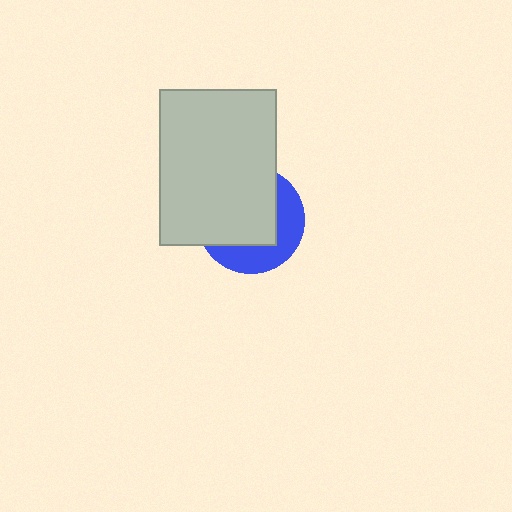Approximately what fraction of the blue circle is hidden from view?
Roughly 62% of the blue circle is hidden behind the light gray rectangle.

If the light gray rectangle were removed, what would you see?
You would see the complete blue circle.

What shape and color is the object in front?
The object in front is a light gray rectangle.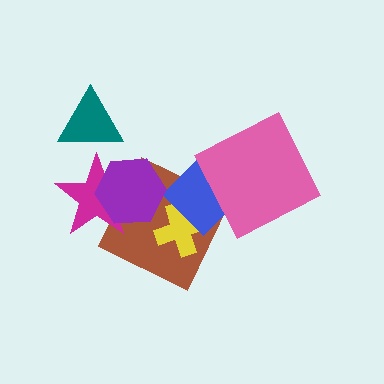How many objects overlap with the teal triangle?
0 objects overlap with the teal triangle.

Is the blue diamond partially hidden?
Yes, it is partially covered by another shape.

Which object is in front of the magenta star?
The purple hexagon is in front of the magenta star.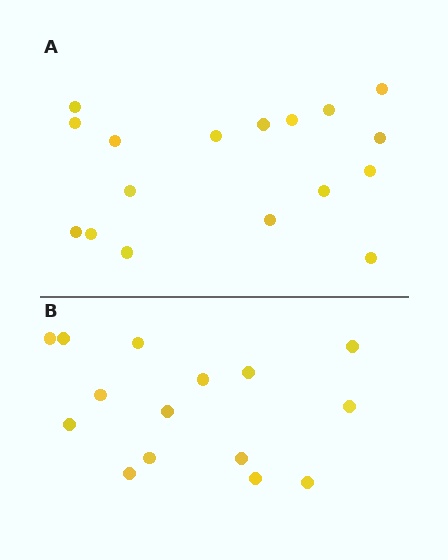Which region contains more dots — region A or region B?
Region A (the top region) has more dots.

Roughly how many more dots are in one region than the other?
Region A has just a few more — roughly 2 or 3 more dots than region B.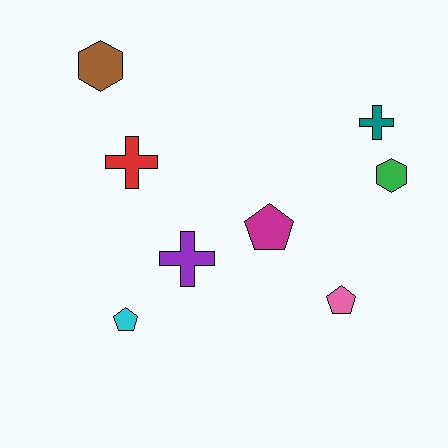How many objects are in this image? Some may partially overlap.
There are 8 objects.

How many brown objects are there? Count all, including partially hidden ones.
There is 1 brown object.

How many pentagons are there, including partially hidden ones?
There are 3 pentagons.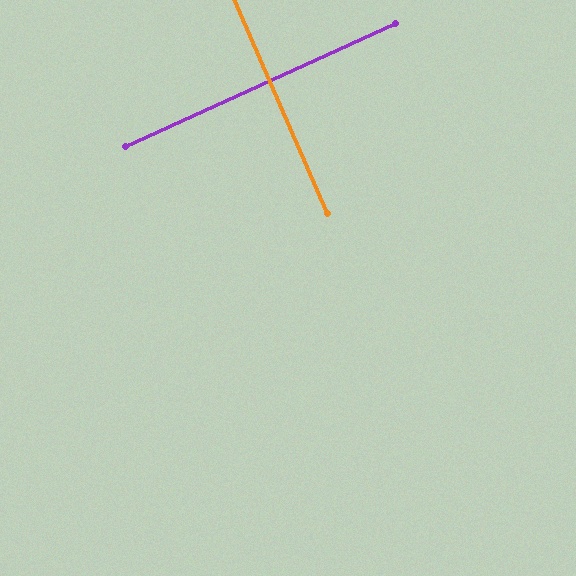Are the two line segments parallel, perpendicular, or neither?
Perpendicular — they meet at approximately 89°.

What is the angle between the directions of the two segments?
Approximately 89 degrees.